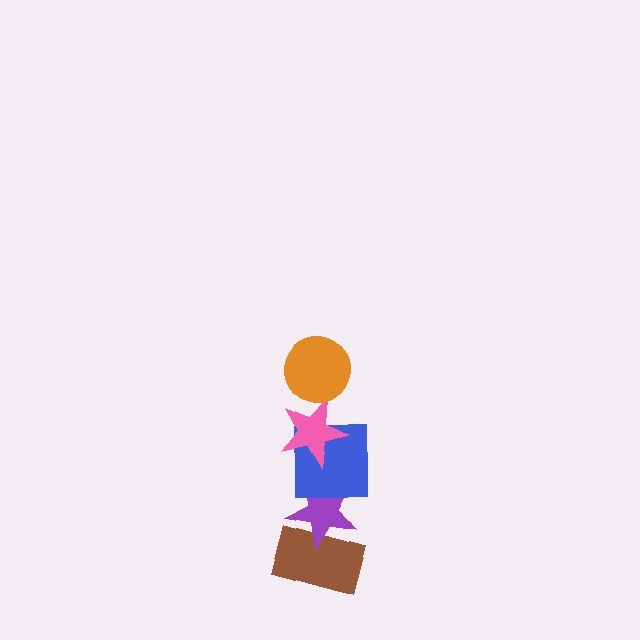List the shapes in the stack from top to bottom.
From top to bottom: the orange circle, the pink star, the blue square, the purple star, the brown rectangle.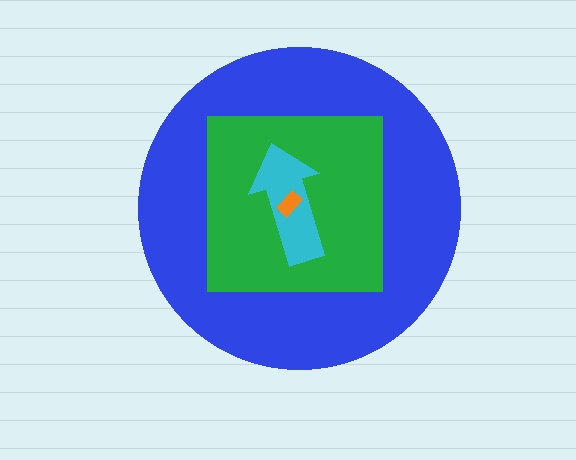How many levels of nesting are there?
4.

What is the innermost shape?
The orange rectangle.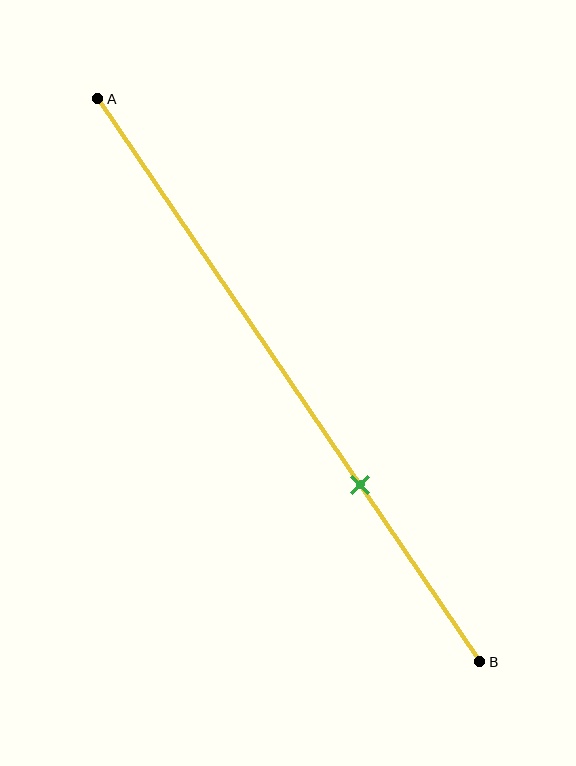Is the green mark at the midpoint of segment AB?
No, the mark is at about 70% from A, not at the 50% midpoint.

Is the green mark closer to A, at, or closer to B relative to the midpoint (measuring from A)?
The green mark is closer to point B than the midpoint of segment AB.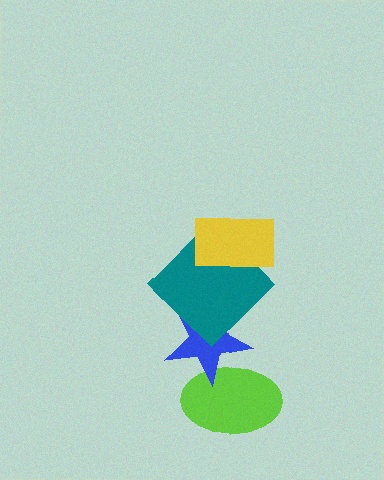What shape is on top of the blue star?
The teal diamond is on top of the blue star.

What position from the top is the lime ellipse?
The lime ellipse is 4th from the top.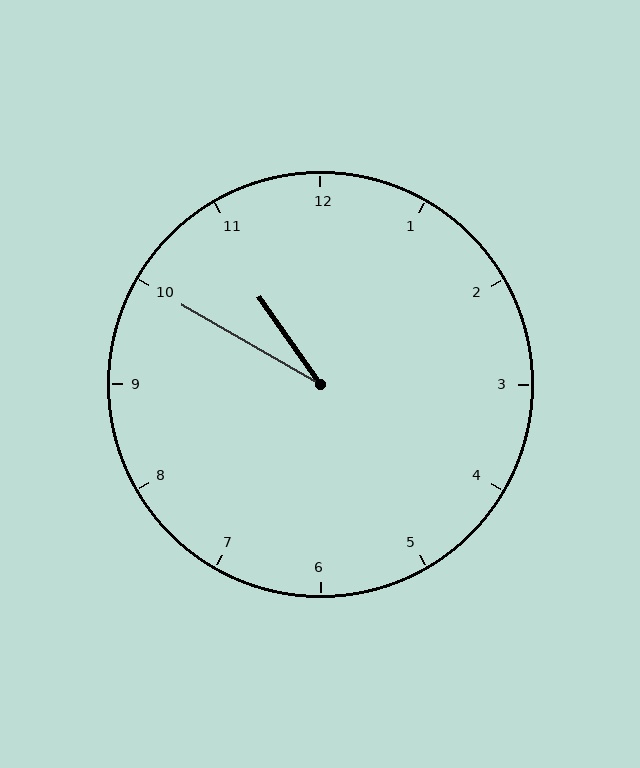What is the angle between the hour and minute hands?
Approximately 25 degrees.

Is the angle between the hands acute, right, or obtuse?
It is acute.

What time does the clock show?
10:50.